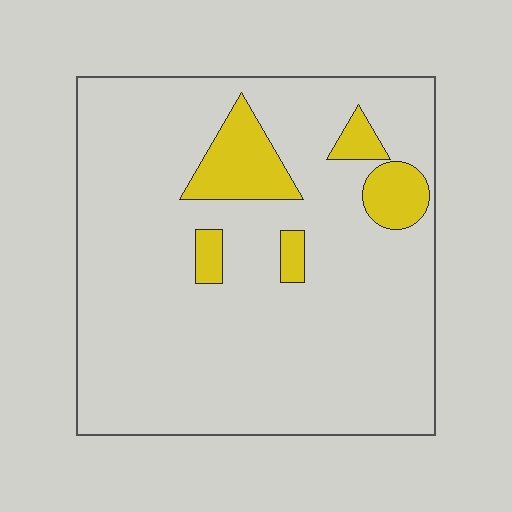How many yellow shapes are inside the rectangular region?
5.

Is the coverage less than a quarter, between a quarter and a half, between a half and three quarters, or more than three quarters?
Less than a quarter.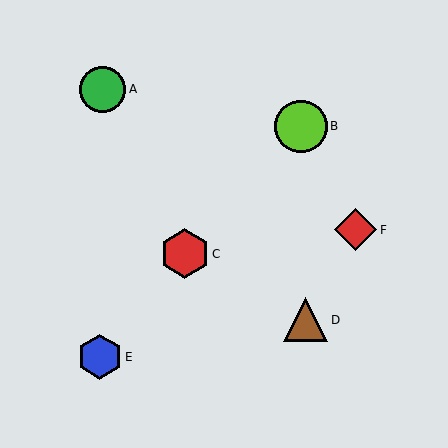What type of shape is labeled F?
Shape F is a red diamond.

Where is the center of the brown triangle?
The center of the brown triangle is at (306, 320).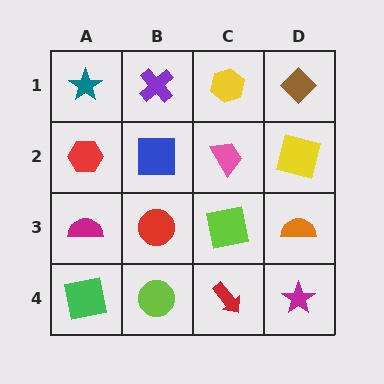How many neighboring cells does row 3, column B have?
4.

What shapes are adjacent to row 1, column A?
A red hexagon (row 2, column A), a purple cross (row 1, column B).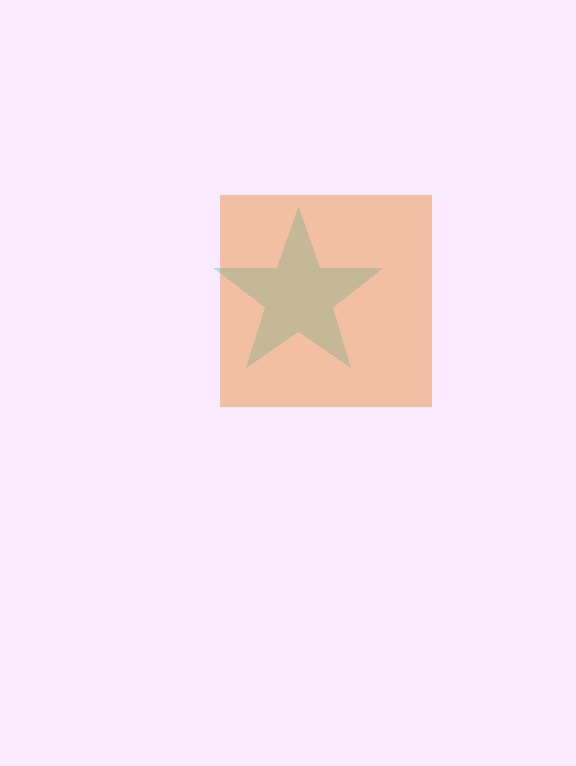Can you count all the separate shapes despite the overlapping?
Yes, there are 2 separate shapes.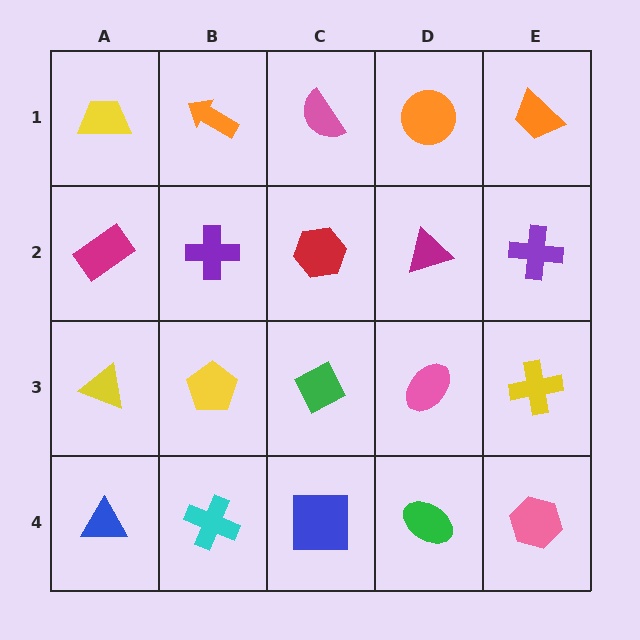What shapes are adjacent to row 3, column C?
A red hexagon (row 2, column C), a blue square (row 4, column C), a yellow pentagon (row 3, column B), a pink ellipse (row 3, column D).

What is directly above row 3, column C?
A red hexagon.